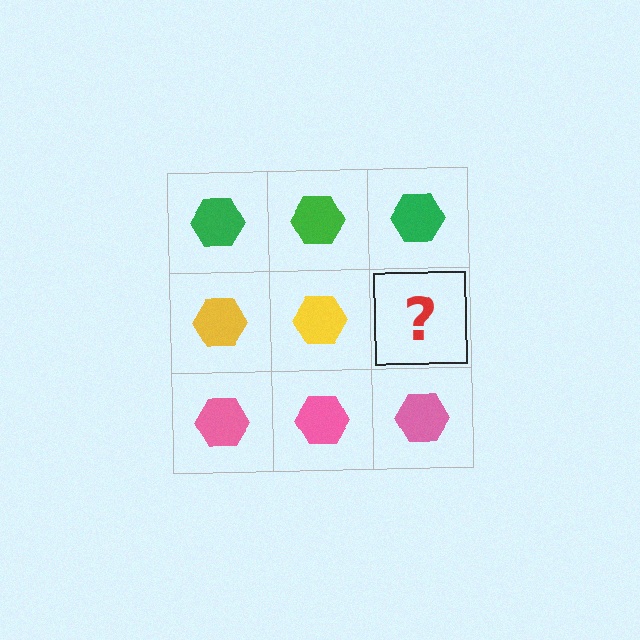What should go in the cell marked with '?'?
The missing cell should contain a yellow hexagon.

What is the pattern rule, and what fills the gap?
The rule is that each row has a consistent color. The gap should be filled with a yellow hexagon.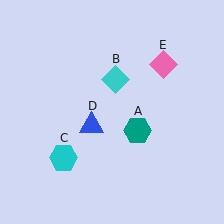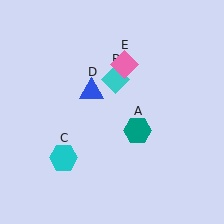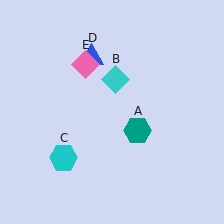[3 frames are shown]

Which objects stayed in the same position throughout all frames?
Teal hexagon (object A) and cyan diamond (object B) and cyan hexagon (object C) remained stationary.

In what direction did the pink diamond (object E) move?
The pink diamond (object E) moved left.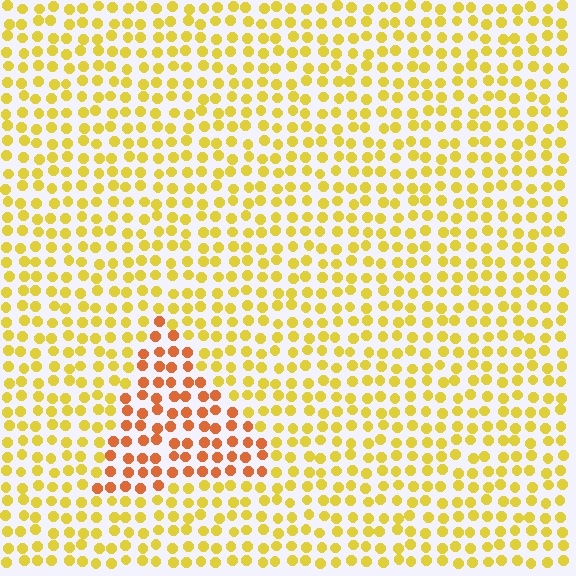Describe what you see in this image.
The image is filled with small yellow elements in a uniform arrangement. A triangle-shaped region is visible where the elements are tinted to a slightly different hue, forming a subtle color boundary.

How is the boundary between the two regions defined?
The boundary is defined purely by a slight shift in hue (about 37 degrees). Spacing, size, and orientation are identical on both sides.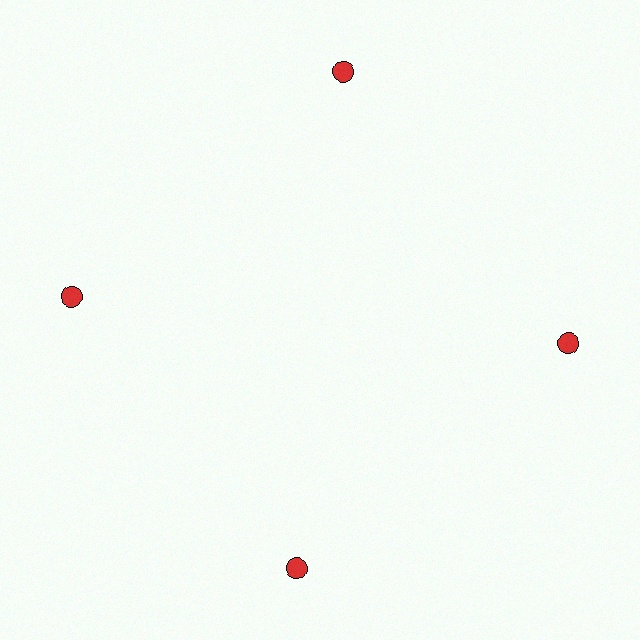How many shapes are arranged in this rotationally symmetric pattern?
There are 4 shapes, arranged in 4 groups of 1.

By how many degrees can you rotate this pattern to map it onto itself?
The pattern maps onto itself every 90 degrees of rotation.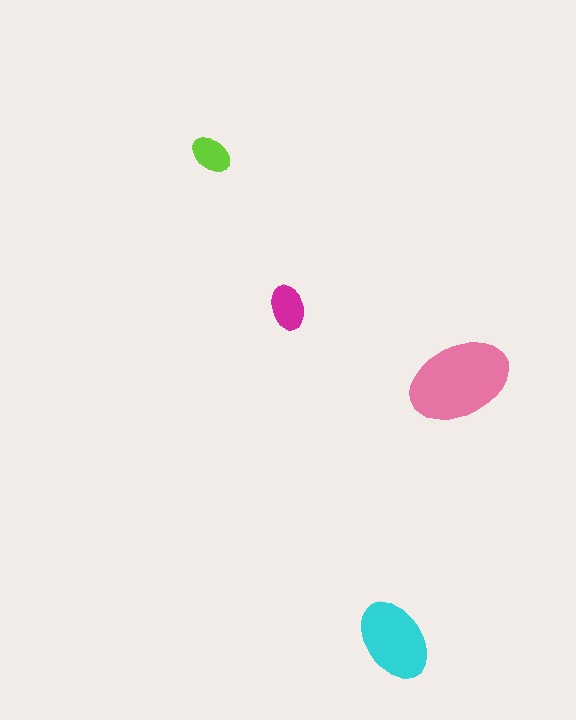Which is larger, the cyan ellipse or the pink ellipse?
The pink one.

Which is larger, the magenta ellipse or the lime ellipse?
The magenta one.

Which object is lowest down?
The cyan ellipse is bottommost.